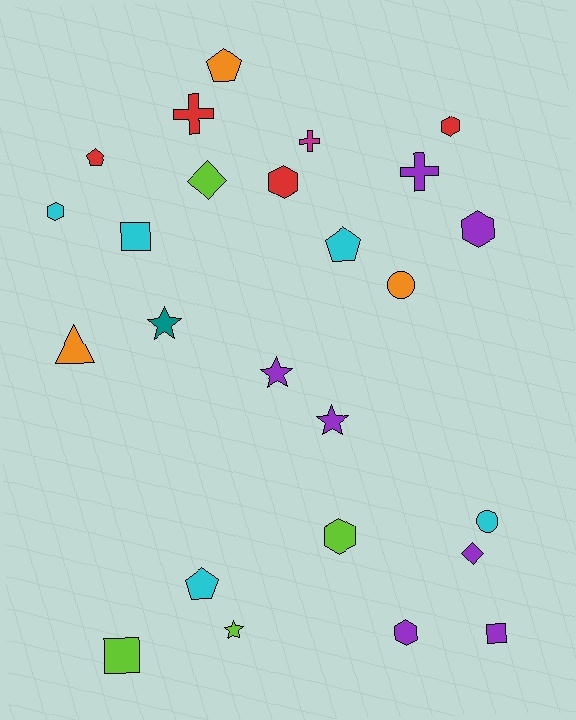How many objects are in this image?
There are 25 objects.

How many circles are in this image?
There are 2 circles.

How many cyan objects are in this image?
There are 5 cyan objects.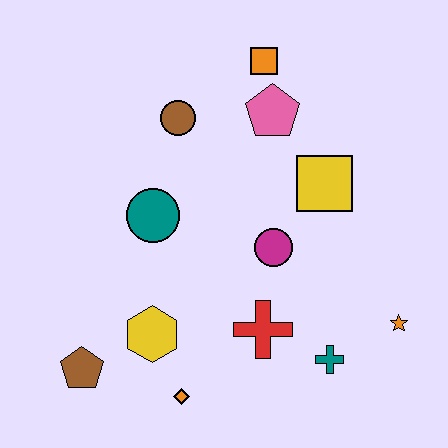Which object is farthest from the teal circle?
The orange star is farthest from the teal circle.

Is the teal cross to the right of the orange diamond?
Yes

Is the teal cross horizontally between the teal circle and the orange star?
Yes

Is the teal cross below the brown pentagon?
No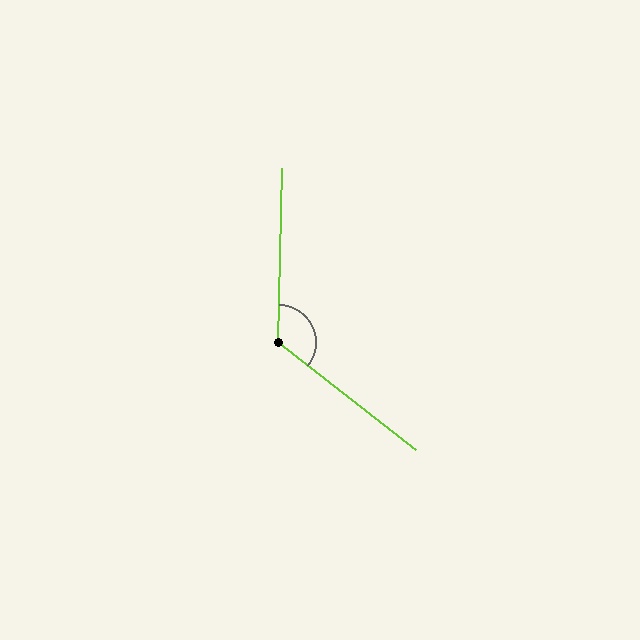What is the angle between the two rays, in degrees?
Approximately 127 degrees.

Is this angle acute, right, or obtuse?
It is obtuse.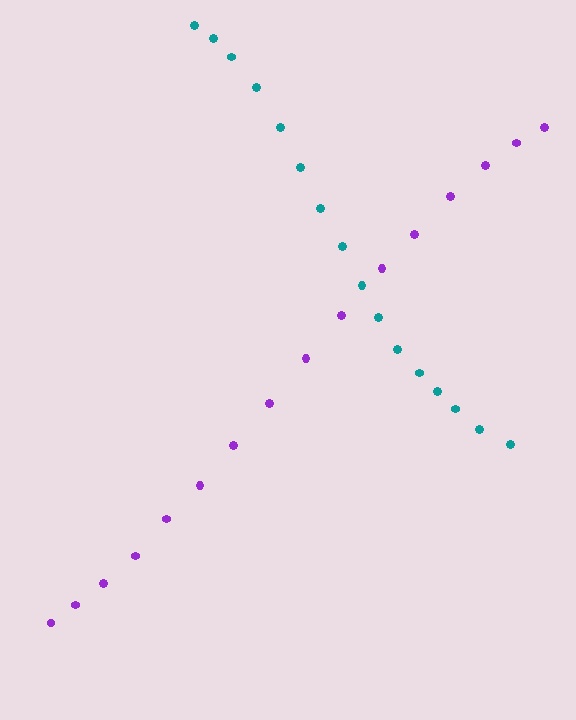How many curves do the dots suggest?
There are 2 distinct paths.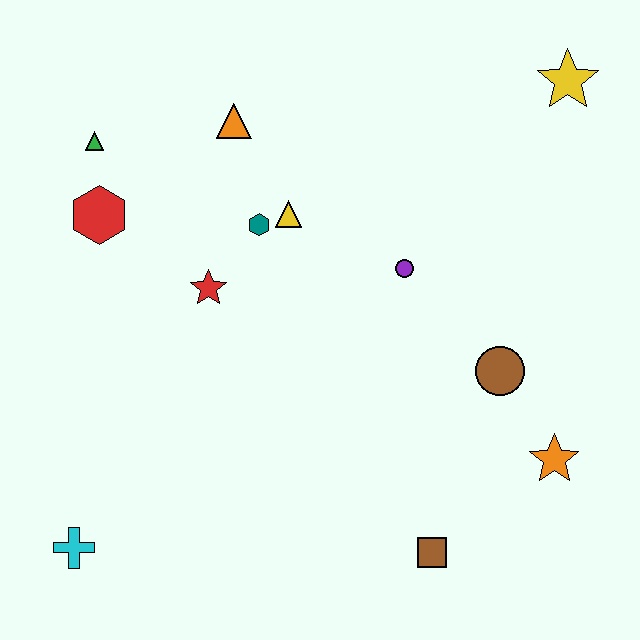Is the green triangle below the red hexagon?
No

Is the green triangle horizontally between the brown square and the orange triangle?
No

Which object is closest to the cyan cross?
The red star is closest to the cyan cross.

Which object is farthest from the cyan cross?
The yellow star is farthest from the cyan cross.